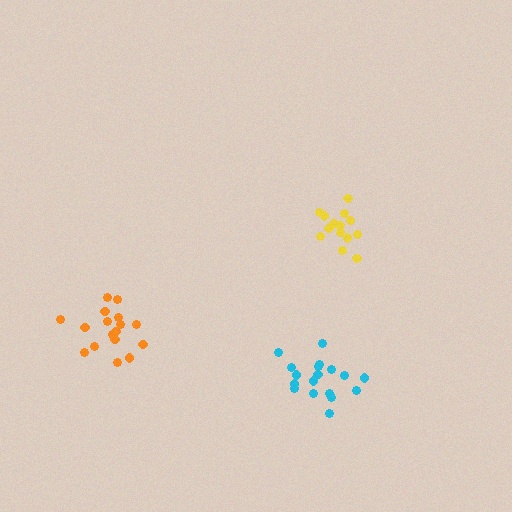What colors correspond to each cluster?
The clusters are colored: yellow, orange, cyan.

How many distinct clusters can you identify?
There are 3 distinct clusters.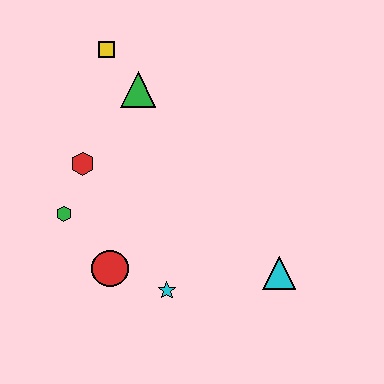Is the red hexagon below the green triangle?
Yes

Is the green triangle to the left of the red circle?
No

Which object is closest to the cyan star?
The red circle is closest to the cyan star.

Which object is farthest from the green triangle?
The cyan triangle is farthest from the green triangle.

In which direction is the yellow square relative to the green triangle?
The yellow square is above the green triangle.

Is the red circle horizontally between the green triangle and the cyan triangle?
No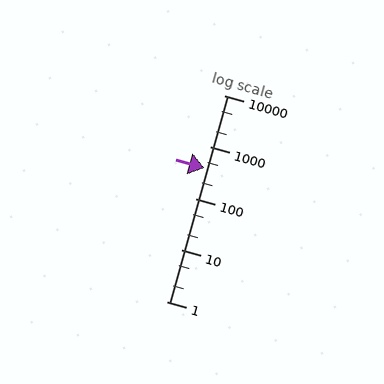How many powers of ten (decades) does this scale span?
The scale spans 4 decades, from 1 to 10000.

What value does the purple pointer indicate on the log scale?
The pointer indicates approximately 390.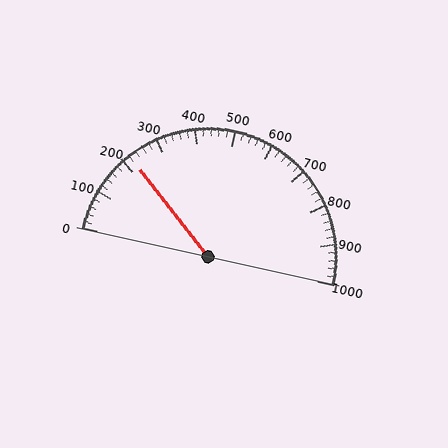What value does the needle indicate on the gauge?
The needle indicates approximately 220.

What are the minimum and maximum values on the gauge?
The gauge ranges from 0 to 1000.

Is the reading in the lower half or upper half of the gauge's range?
The reading is in the lower half of the range (0 to 1000).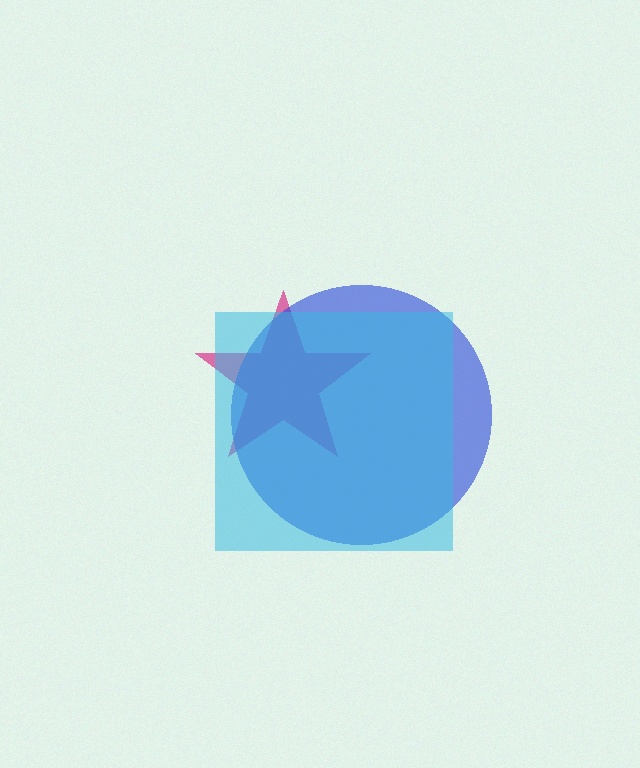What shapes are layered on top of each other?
The layered shapes are: a magenta star, a blue circle, a cyan square.